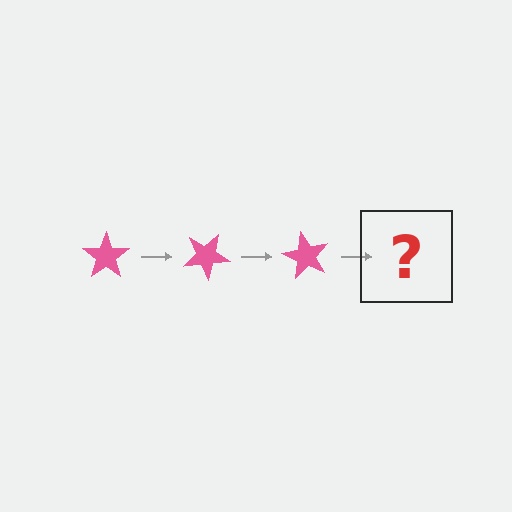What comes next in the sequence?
The next element should be a pink star rotated 90 degrees.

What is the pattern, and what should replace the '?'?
The pattern is that the star rotates 30 degrees each step. The '?' should be a pink star rotated 90 degrees.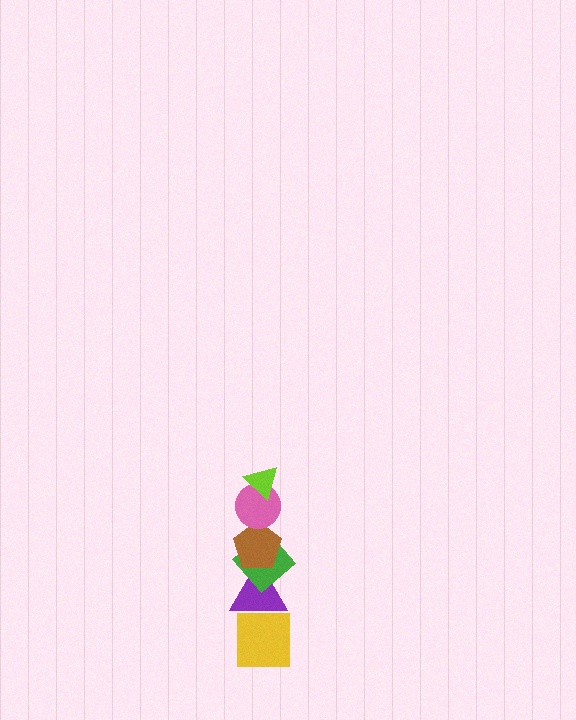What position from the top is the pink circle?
The pink circle is 2nd from the top.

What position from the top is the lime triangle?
The lime triangle is 1st from the top.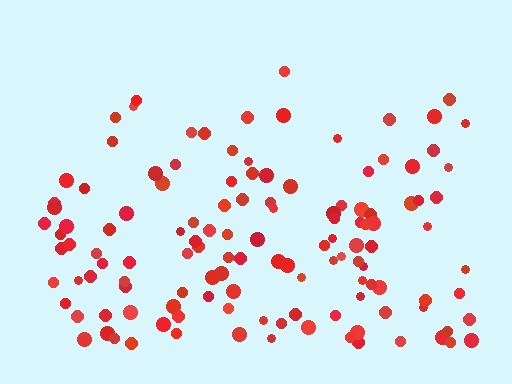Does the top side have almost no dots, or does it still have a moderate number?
Still a moderate number, just noticeably fewer than the bottom.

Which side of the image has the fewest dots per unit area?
The top.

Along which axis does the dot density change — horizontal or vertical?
Vertical.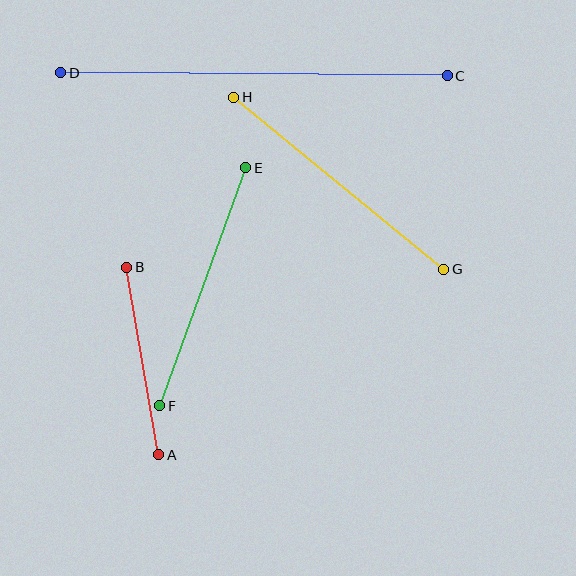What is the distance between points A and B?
The distance is approximately 190 pixels.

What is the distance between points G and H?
The distance is approximately 271 pixels.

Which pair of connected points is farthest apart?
Points C and D are farthest apart.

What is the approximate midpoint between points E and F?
The midpoint is at approximately (203, 287) pixels.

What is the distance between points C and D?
The distance is approximately 387 pixels.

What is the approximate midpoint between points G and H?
The midpoint is at approximately (339, 183) pixels.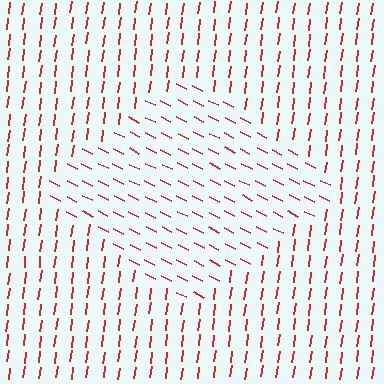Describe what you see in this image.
The image is filled with small red line segments. A diamond region in the image has lines oriented differently from the surrounding lines, creating a visible texture boundary.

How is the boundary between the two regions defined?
The boundary is defined purely by a change in line orientation (approximately 71 degrees difference). All lines are the same color and thickness.